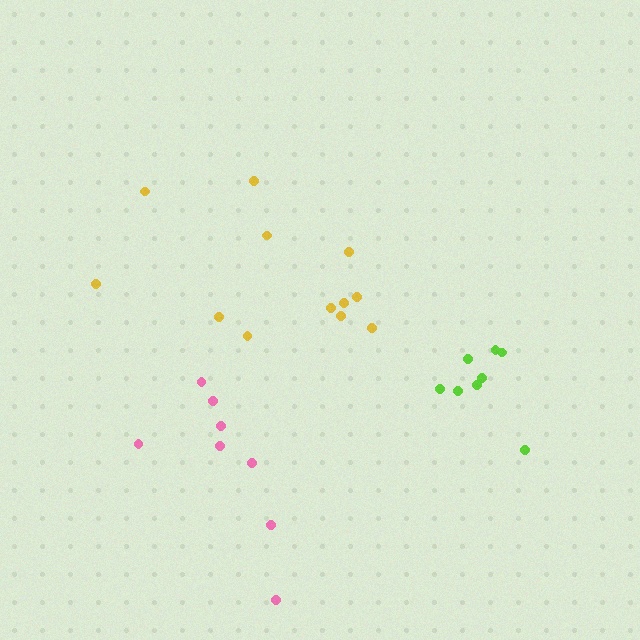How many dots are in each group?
Group 1: 12 dots, Group 2: 8 dots, Group 3: 8 dots (28 total).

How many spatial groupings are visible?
There are 3 spatial groupings.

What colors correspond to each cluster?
The clusters are colored: yellow, lime, pink.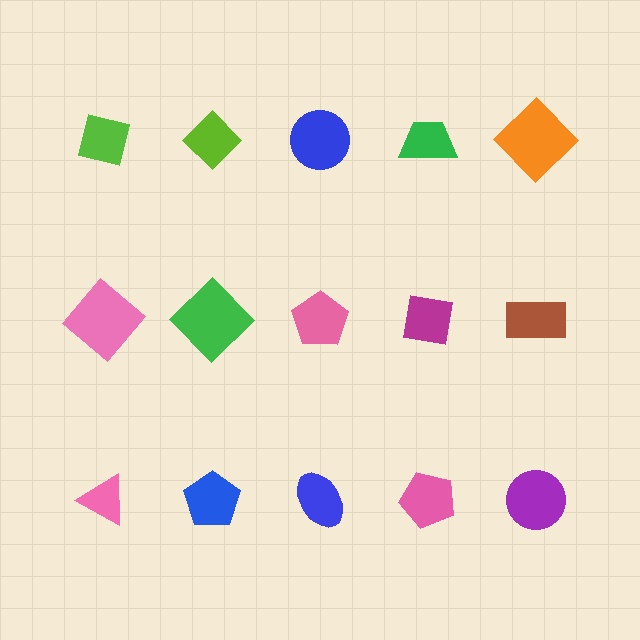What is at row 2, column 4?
A magenta square.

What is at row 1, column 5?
An orange diamond.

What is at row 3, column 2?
A blue pentagon.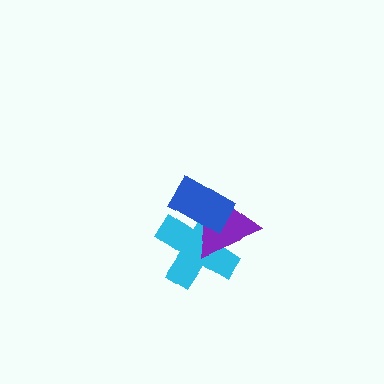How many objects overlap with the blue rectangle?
2 objects overlap with the blue rectangle.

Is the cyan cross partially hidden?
Yes, it is partially covered by another shape.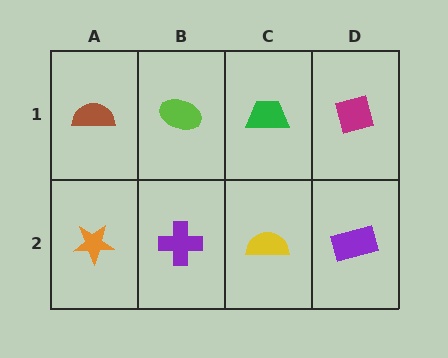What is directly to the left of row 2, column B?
An orange star.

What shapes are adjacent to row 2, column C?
A green trapezoid (row 1, column C), a purple cross (row 2, column B), a purple rectangle (row 2, column D).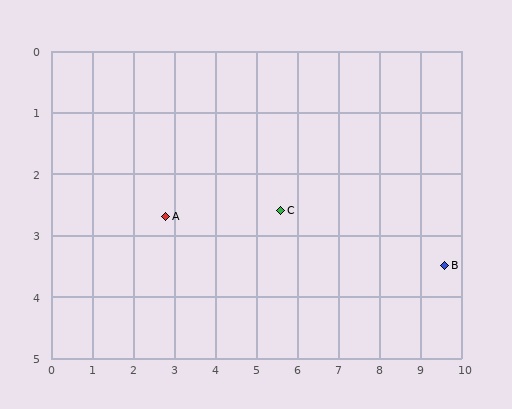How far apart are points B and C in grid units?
Points B and C are about 4.1 grid units apart.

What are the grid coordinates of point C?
Point C is at approximately (5.6, 2.6).